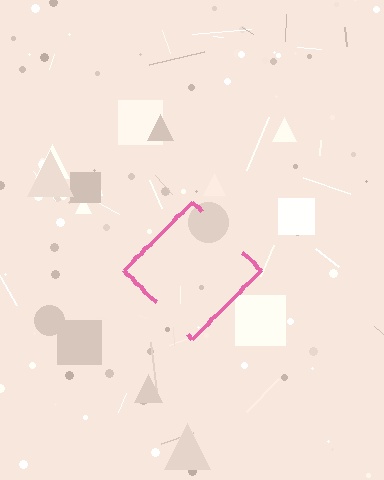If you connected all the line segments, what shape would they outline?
They would outline a diamond.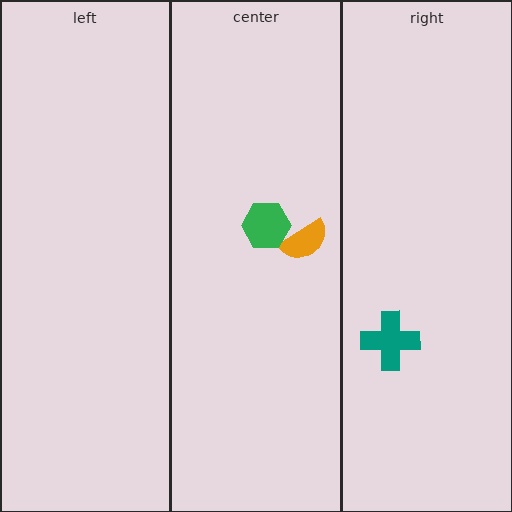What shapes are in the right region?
The teal cross.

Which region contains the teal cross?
The right region.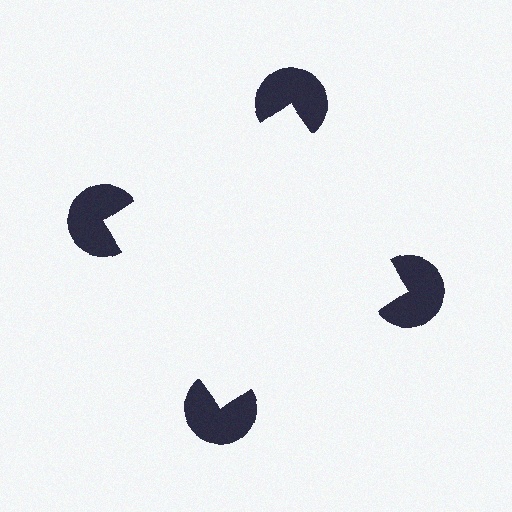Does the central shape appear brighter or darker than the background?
It typically appears slightly brighter than the background, even though no actual brightness change is drawn.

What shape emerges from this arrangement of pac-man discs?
An illusory square — its edges are inferred from the aligned wedge cuts in the pac-man discs, not physically drawn.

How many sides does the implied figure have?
4 sides.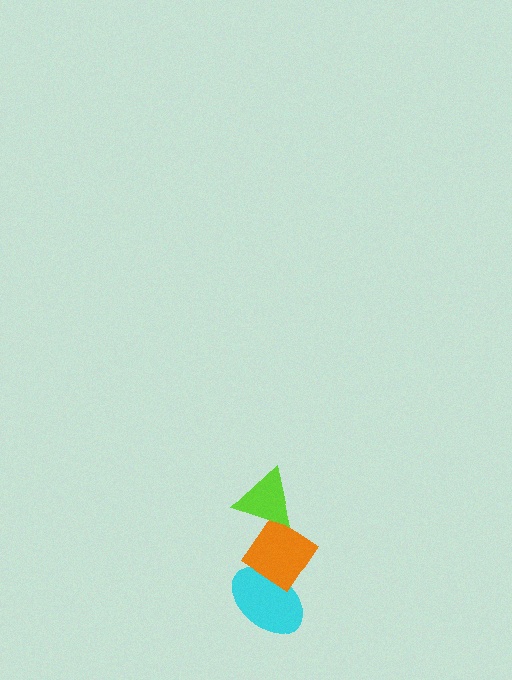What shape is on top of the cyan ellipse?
The orange diamond is on top of the cyan ellipse.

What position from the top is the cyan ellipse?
The cyan ellipse is 3rd from the top.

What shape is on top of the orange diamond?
The lime triangle is on top of the orange diamond.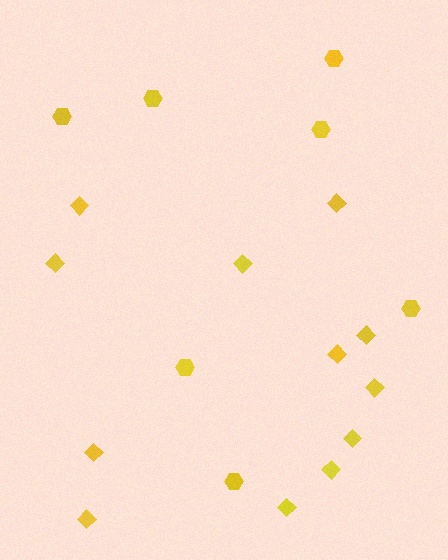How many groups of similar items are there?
There are 2 groups: one group of diamonds (12) and one group of hexagons (7).